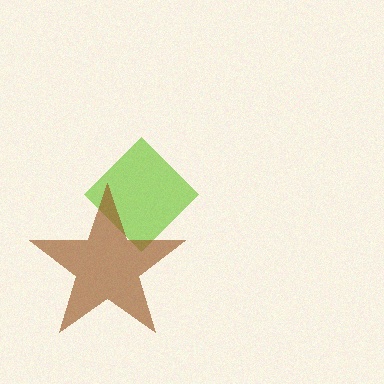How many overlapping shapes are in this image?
There are 2 overlapping shapes in the image.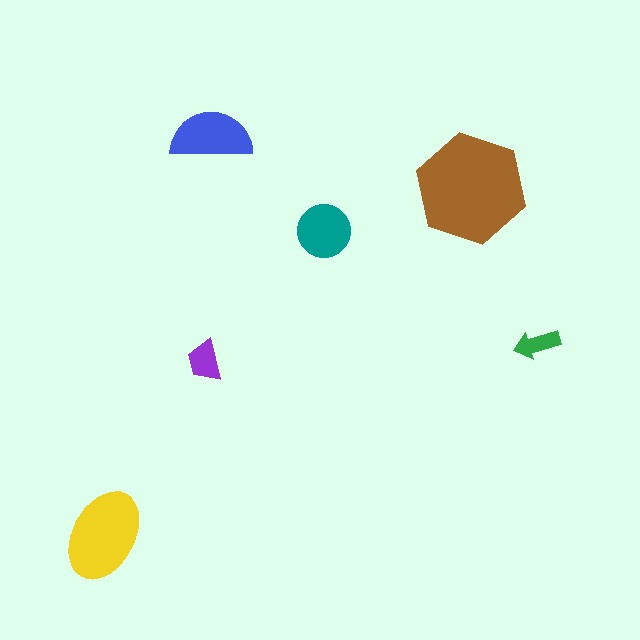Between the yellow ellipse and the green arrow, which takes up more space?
The yellow ellipse.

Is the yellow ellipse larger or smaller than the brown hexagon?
Smaller.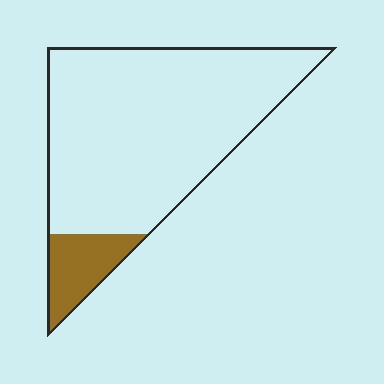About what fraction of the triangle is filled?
About one eighth (1/8).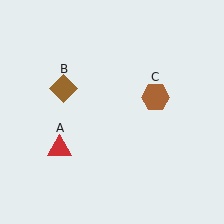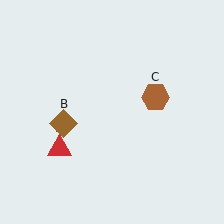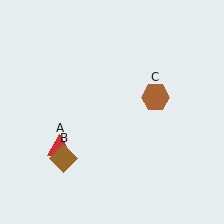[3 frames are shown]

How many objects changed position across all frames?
1 object changed position: brown diamond (object B).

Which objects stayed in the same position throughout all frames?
Red triangle (object A) and brown hexagon (object C) remained stationary.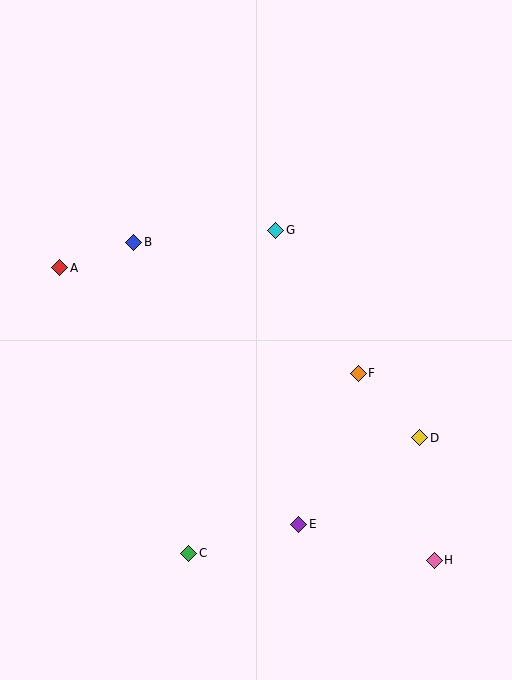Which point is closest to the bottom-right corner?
Point H is closest to the bottom-right corner.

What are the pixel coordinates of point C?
Point C is at (188, 553).